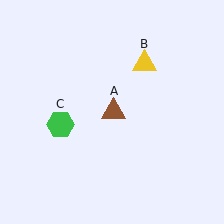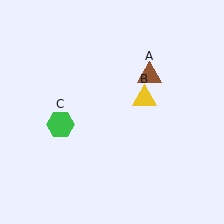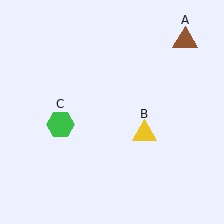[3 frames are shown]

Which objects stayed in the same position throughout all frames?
Green hexagon (object C) remained stationary.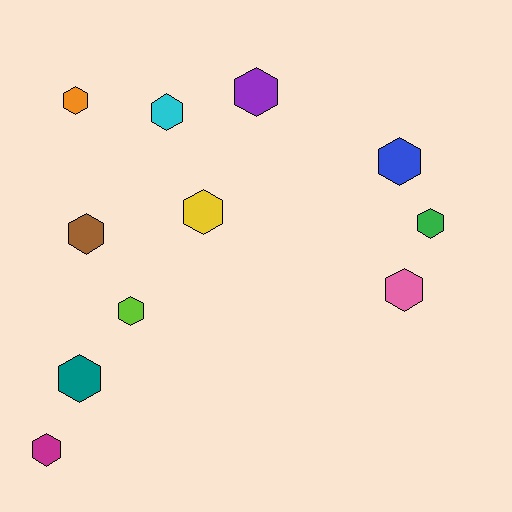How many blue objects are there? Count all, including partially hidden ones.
There is 1 blue object.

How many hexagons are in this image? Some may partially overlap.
There are 11 hexagons.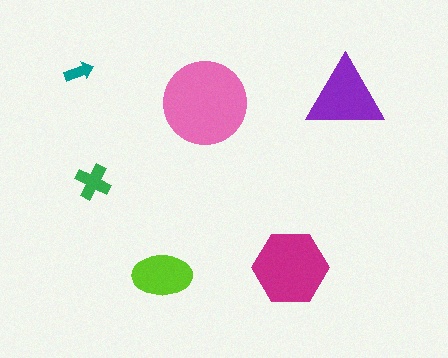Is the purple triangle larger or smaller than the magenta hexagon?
Smaller.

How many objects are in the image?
There are 6 objects in the image.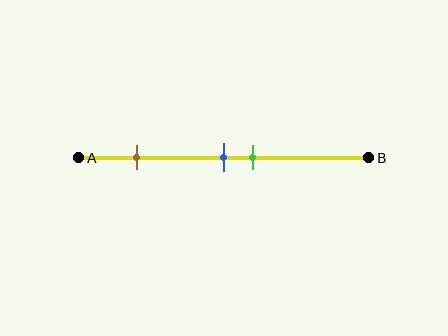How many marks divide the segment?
There are 3 marks dividing the segment.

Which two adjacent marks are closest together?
The blue and green marks are the closest adjacent pair.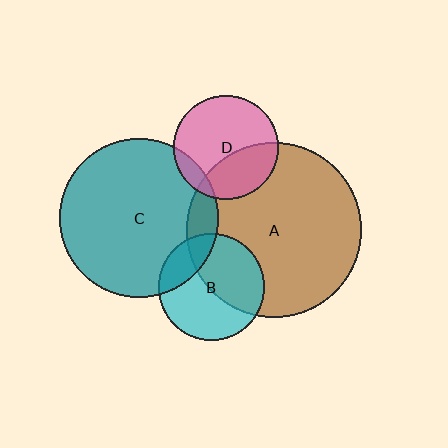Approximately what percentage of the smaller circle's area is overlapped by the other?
Approximately 20%.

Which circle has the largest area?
Circle A (brown).